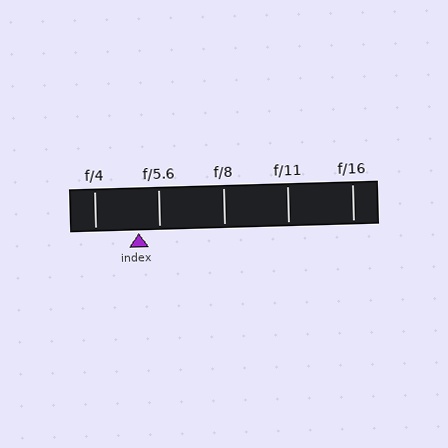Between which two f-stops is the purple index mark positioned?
The index mark is between f/4 and f/5.6.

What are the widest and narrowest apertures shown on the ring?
The widest aperture shown is f/4 and the narrowest is f/16.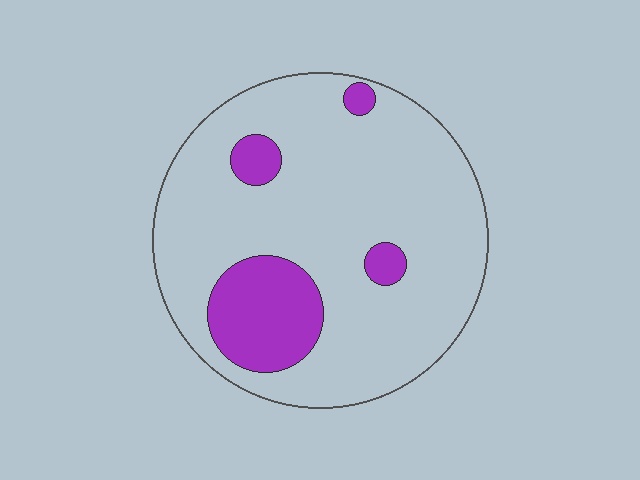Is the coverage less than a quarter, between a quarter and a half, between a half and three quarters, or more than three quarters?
Less than a quarter.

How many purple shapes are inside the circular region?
4.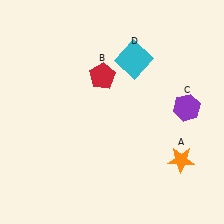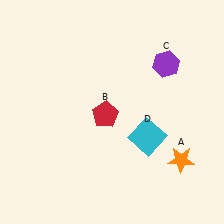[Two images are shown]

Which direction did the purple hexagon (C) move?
The purple hexagon (C) moved up.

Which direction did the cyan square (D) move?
The cyan square (D) moved down.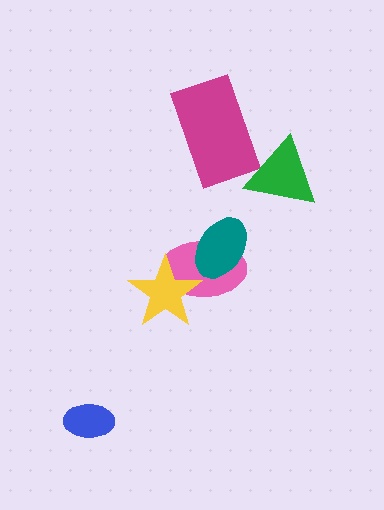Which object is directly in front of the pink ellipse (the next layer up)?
The yellow star is directly in front of the pink ellipse.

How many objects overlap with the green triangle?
1 object overlaps with the green triangle.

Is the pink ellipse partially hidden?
Yes, it is partially covered by another shape.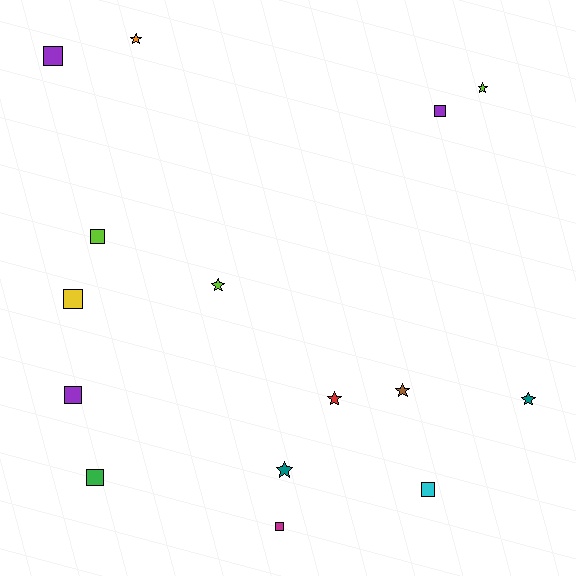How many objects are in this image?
There are 15 objects.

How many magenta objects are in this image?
There is 1 magenta object.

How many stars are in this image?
There are 7 stars.